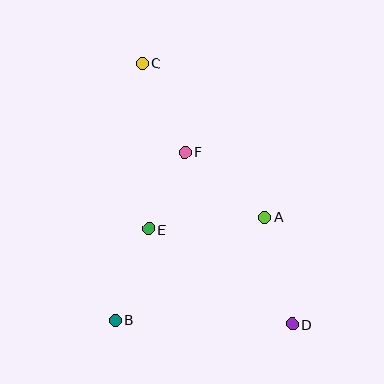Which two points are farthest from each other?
Points C and D are farthest from each other.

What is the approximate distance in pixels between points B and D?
The distance between B and D is approximately 177 pixels.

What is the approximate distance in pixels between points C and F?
The distance between C and F is approximately 99 pixels.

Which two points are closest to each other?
Points E and F are closest to each other.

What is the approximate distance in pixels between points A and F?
The distance between A and F is approximately 103 pixels.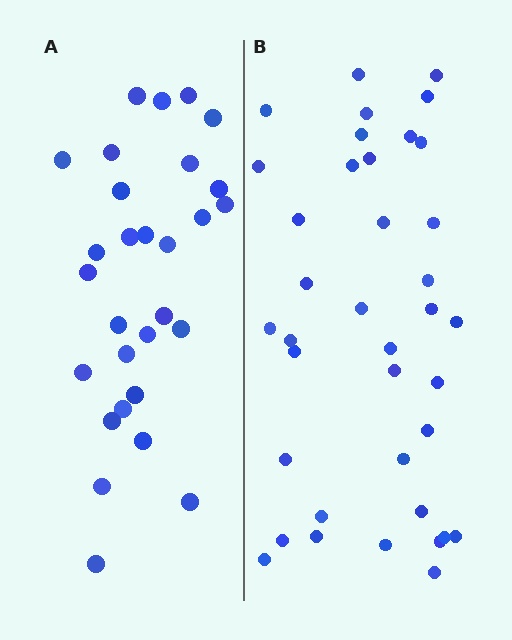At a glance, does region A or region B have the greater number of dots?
Region B (the right region) has more dots.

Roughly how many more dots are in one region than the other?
Region B has roughly 8 or so more dots than region A.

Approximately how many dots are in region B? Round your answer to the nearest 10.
About 40 dots. (The exact count is 38, which rounds to 40.)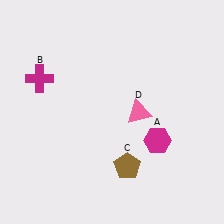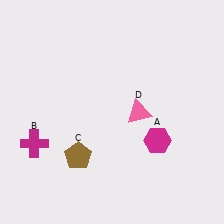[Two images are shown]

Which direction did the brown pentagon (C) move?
The brown pentagon (C) moved left.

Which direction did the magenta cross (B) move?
The magenta cross (B) moved down.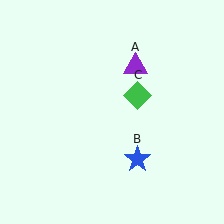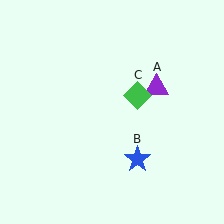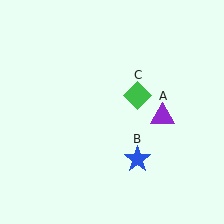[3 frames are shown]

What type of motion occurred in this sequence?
The purple triangle (object A) rotated clockwise around the center of the scene.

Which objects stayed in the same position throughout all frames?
Blue star (object B) and green diamond (object C) remained stationary.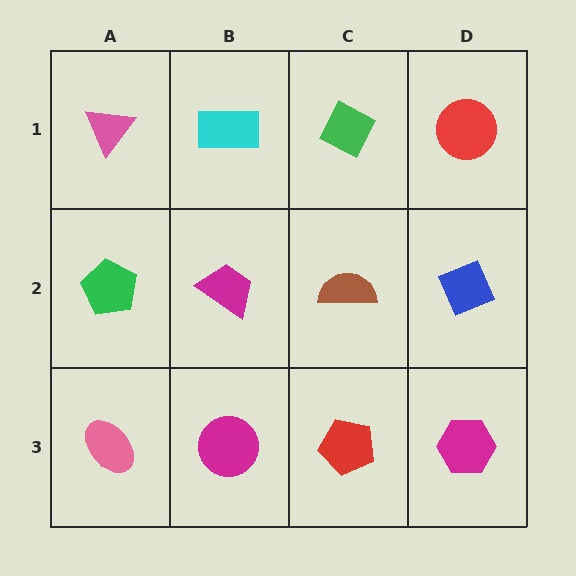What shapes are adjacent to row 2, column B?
A cyan rectangle (row 1, column B), a magenta circle (row 3, column B), a green pentagon (row 2, column A), a brown semicircle (row 2, column C).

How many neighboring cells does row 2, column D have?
3.